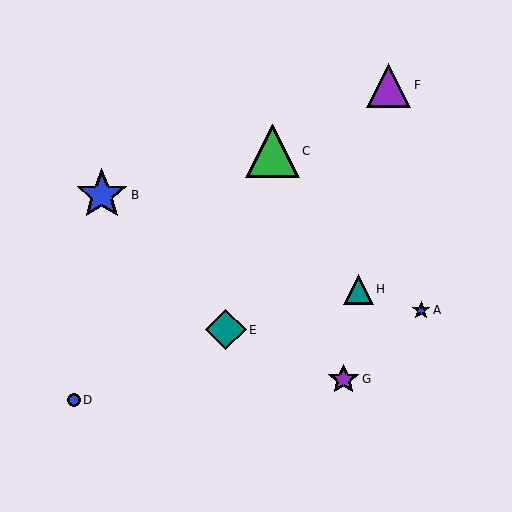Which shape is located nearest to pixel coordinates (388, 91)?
The purple triangle (labeled F) at (389, 85) is nearest to that location.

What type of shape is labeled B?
Shape B is a blue star.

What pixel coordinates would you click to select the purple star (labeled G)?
Click at (344, 379) to select the purple star G.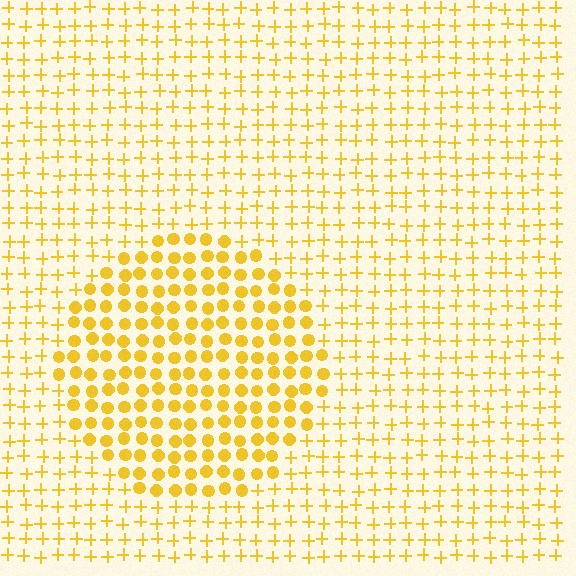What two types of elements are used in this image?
The image uses circles inside the circle region and plus signs outside it.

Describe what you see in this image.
The image is filled with small yellow elements arranged in a uniform grid. A circle-shaped region contains circles, while the surrounding area contains plus signs. The boundary is defined purely by the change in element shape.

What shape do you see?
I see a circle.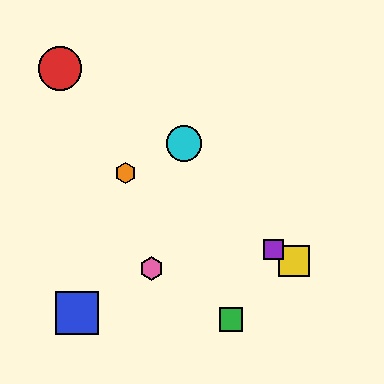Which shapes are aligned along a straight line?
The yellow square, the purple square, the orange hexagon are aligned along a straight line.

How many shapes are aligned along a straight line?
3 shapes (the yellow square, the purple square, the orange hexagon) are aligned along a straight line.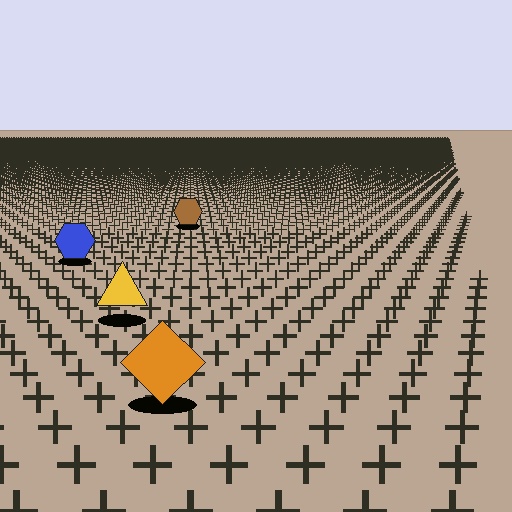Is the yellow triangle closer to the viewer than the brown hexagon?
Yes. The yellow triangle is closer — you can tell from the texture gradient: the ground texture is coarser near it.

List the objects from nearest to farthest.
From nearest to farthest: the orange diamond, the yellow triangle, the blue hexagon, the brown hexagon.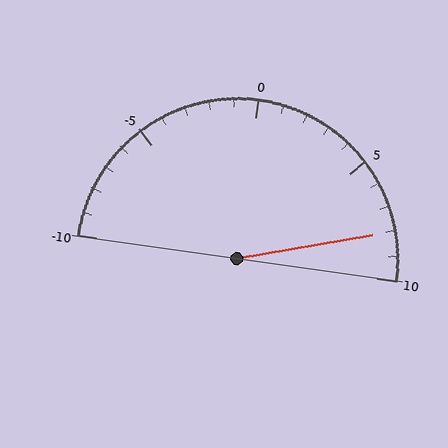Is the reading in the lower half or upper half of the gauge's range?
The reading is in the upper half of the range (-10 to 10).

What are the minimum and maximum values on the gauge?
The gauge ranges from -10 to 10.